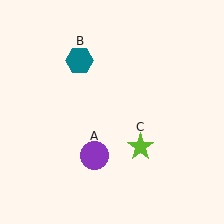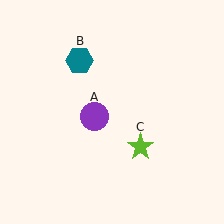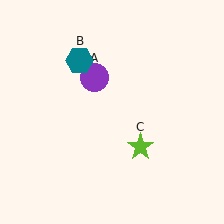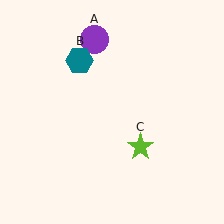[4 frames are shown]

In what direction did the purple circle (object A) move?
The purple circle (object A) moved up.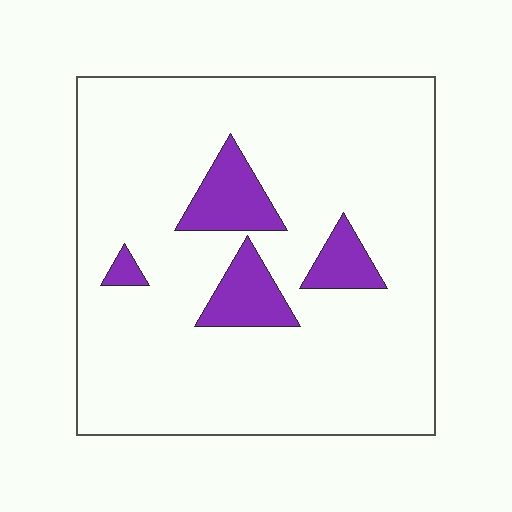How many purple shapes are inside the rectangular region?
4.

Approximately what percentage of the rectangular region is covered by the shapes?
Approximately 10%.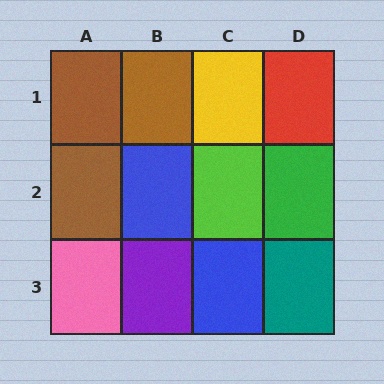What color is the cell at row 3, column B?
Purple.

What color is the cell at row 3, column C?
Blue.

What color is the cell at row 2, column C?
Lime.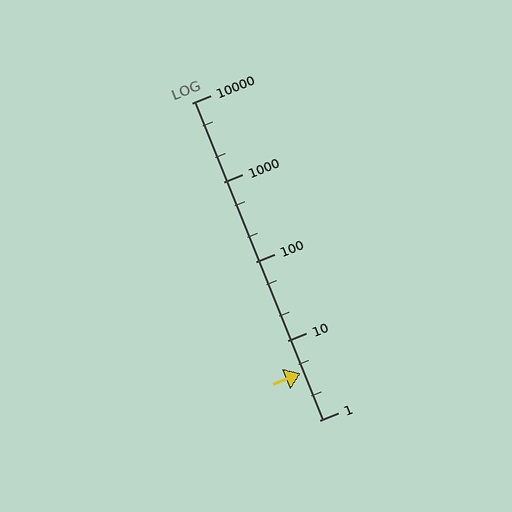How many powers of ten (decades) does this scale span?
The scale spans 4 decades, from 1 to 10000.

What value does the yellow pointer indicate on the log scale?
The pointer indicates approximately 3.9.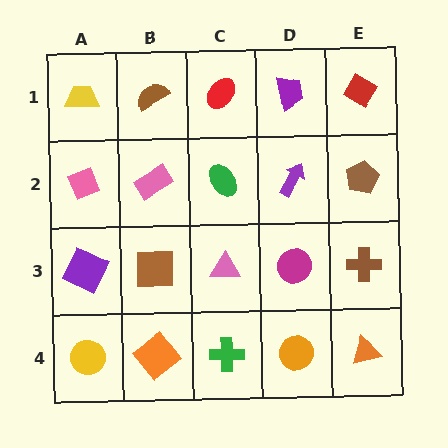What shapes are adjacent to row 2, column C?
A red ellipse (row 1, column C), a pink triangle (row 3, column C), a pink rectangle (row 2, column B), a purple arrow (row 2, column D).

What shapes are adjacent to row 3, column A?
A pink diamond (row 2, column A), a yellow circle (row 4, column A), a brown square (row 3, column B).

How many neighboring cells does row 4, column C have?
3.